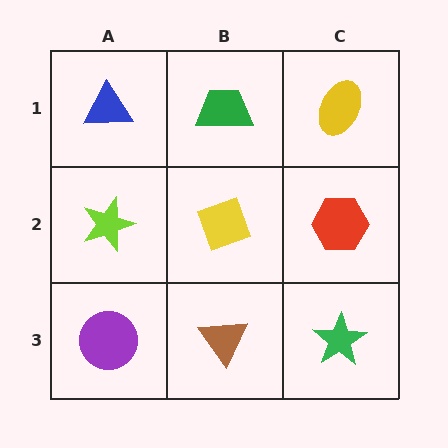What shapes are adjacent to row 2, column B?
A green trapezoid (row 1, column B), a brown triangle (row 3, column B), a lime star (row 2, column A), a red hexagon (row 2, column C).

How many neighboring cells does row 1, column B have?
3.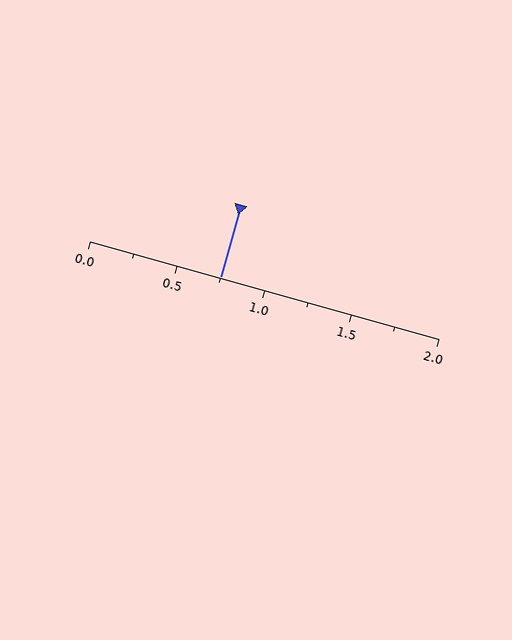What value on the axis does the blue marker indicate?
The marker indicates approximately 0.75.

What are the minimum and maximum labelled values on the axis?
The axis runs from 0.0 to 2.0.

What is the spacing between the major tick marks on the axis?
The major ticks are spaced 0.5 apart.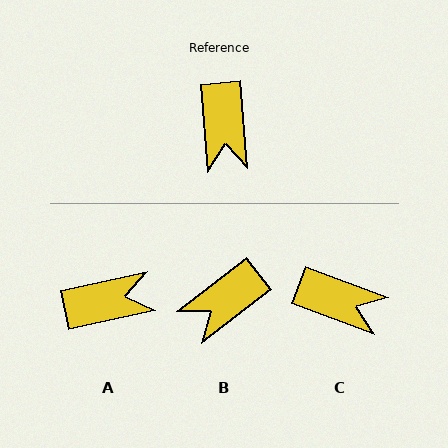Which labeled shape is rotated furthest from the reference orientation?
A, about 97 degrees away.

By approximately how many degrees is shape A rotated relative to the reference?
Approximately 97 degrees counter-clockwise.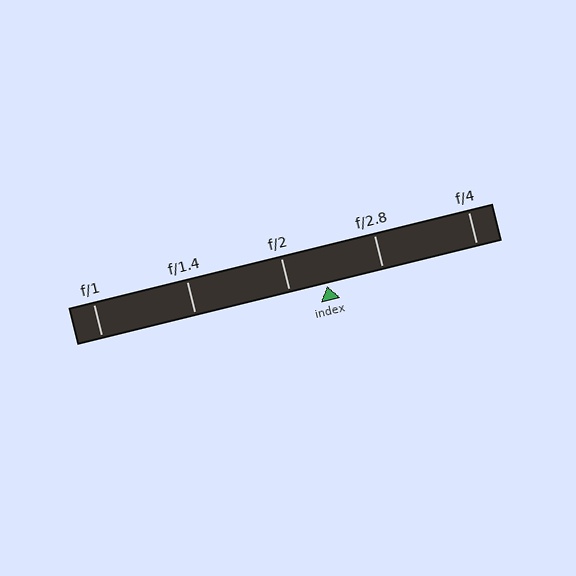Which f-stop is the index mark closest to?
The index mark is closest to f/2.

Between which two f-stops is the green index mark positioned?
The index mark is between f/2 and f/2.8.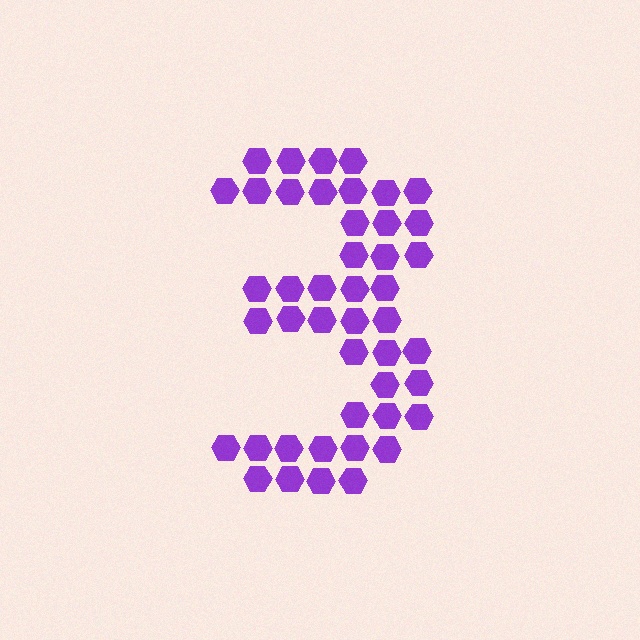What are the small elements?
The small elements are hexagons.